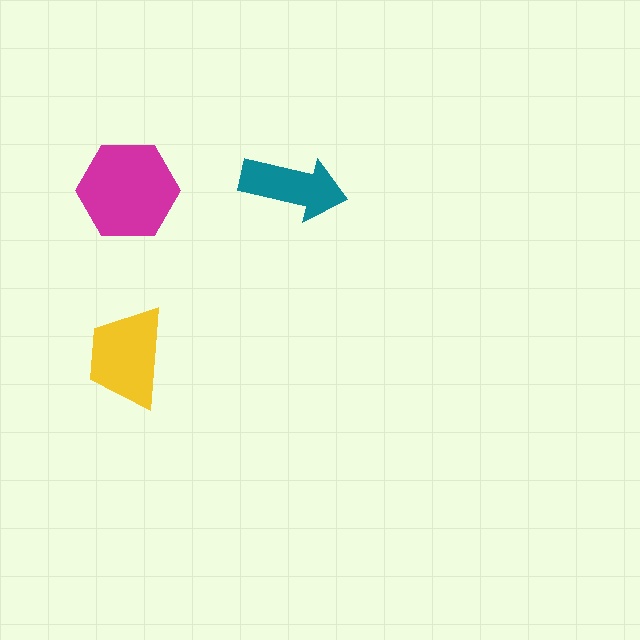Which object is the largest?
The magenta hexagon.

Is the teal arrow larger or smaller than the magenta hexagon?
Smaller.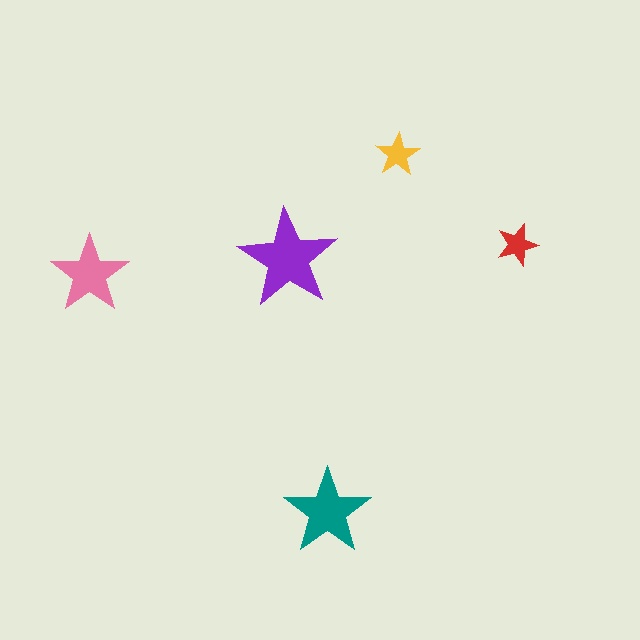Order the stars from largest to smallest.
the purple one, the teal one, the pink one, the yellow one, the red one.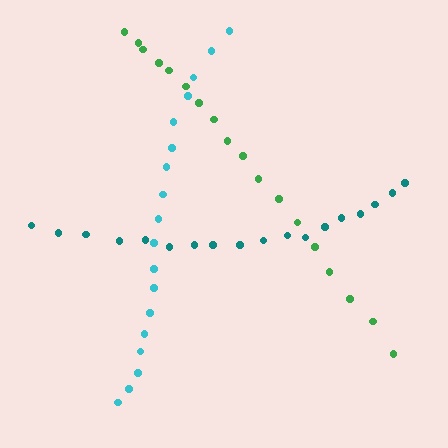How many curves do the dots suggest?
There are 3 distinct paths.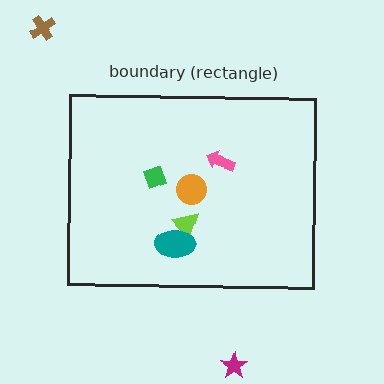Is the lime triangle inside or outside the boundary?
Inside.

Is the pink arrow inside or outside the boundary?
Inside.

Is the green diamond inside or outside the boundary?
Inside.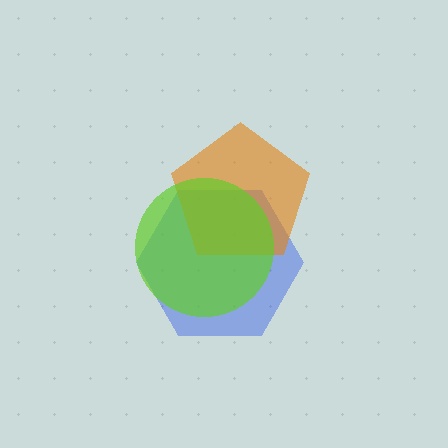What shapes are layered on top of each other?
The layered shapes are: a blue hexagon, an orange pentagon, a lime circle.